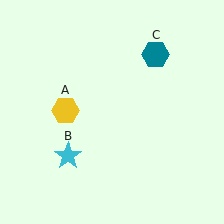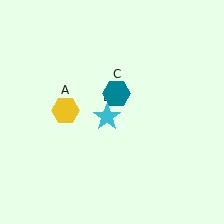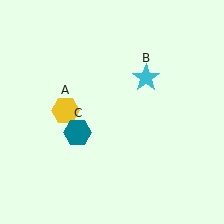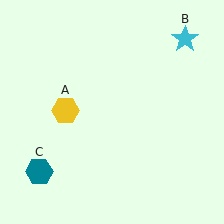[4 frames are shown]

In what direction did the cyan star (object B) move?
The cyan star (object B) moved up and to the right.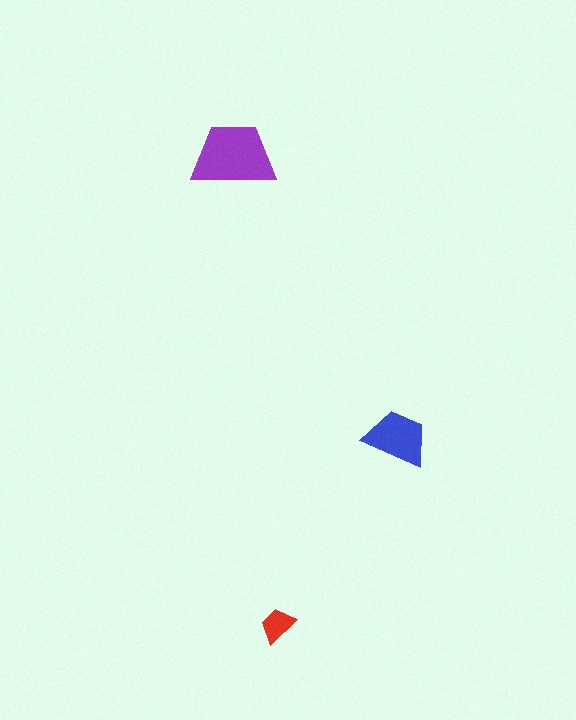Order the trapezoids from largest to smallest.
the purple one, the blue one, the red one.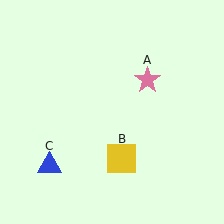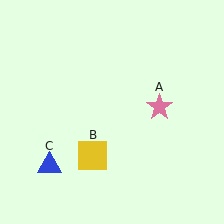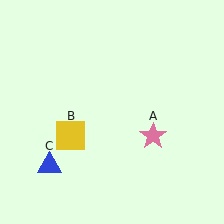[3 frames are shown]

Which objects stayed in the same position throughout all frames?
Blue triangle (object C) remained stationary.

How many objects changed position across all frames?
2 objects changed position: pink star (object A), yellow square (object B).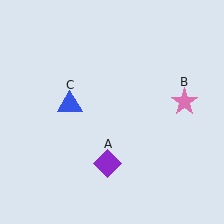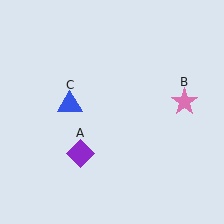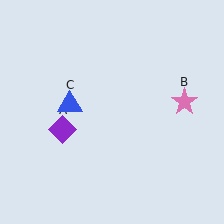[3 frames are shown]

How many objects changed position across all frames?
1 object changed position: purple diamond (object A).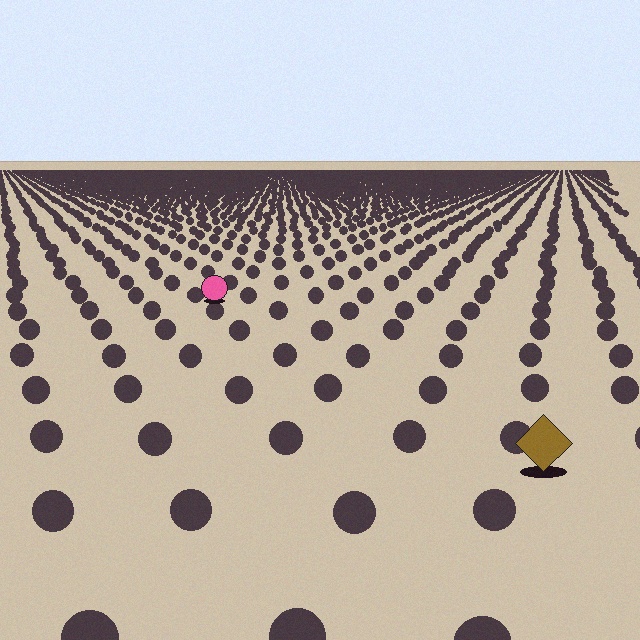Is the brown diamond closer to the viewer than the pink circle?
Yes. The brown diamond is closer — you can tell from the texture gradient: the ground texture is coarser near it.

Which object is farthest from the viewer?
The pink circle is farthest from the viewer. It appears smaller and the ground texture around it is denser.